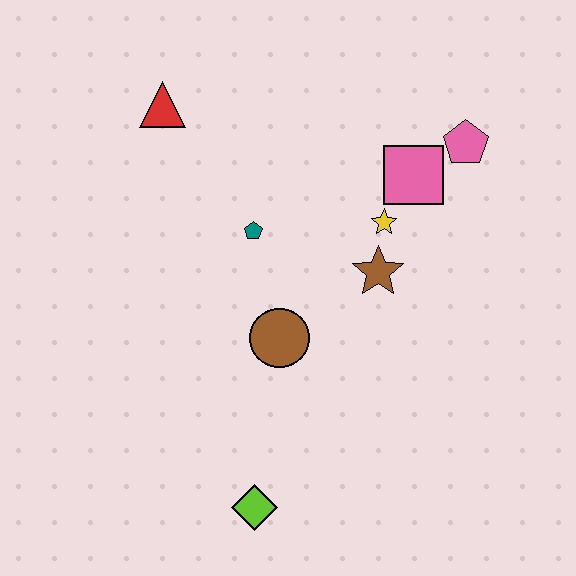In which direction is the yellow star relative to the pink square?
The yellow star is below the pink square.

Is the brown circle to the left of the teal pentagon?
No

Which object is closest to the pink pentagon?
The pink square is closest to the pink pentagon.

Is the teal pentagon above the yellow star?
No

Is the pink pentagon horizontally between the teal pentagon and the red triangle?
No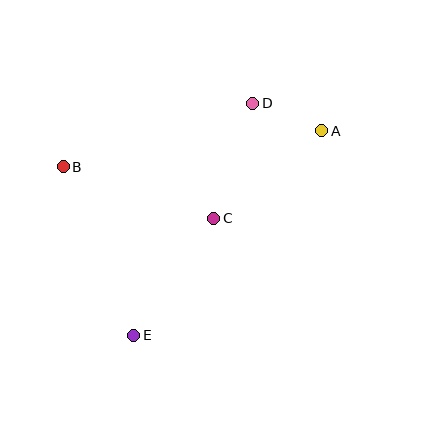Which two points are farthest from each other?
Points A and E are farthest from each other.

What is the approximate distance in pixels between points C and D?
The distance between C and D is approximately 121 pixels.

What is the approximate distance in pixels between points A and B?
The distance between A and B is approximately 261 pixels.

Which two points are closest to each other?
Points A and D are closest to each other.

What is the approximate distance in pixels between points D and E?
The distance between D and E is approximately 261 pixels.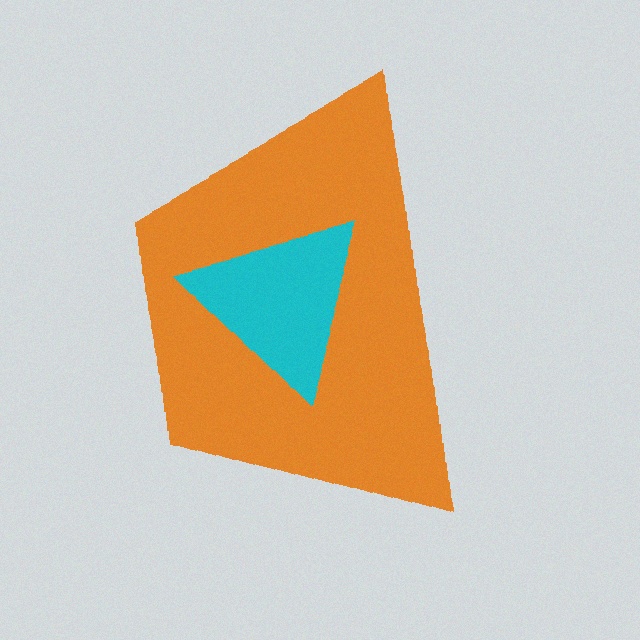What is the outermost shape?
The orange trapezoid.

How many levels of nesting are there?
2.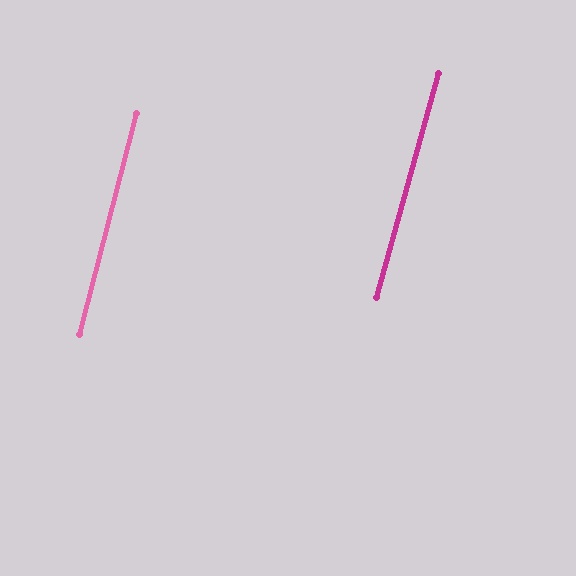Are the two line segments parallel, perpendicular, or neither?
Parallel — their directions differ by only 0.9°.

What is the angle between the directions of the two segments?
Approximately 1 degree.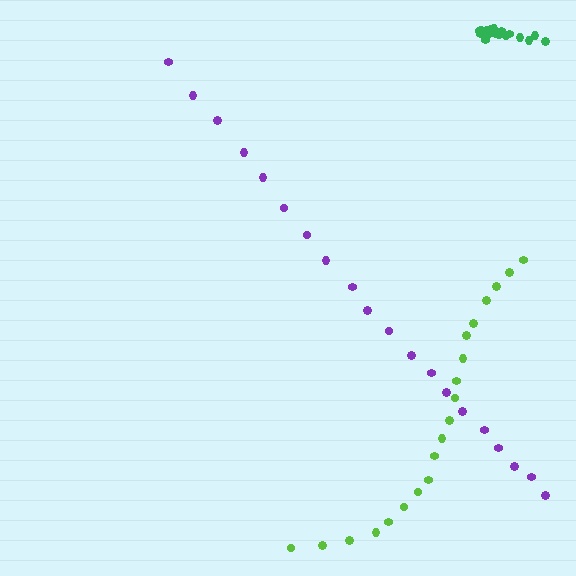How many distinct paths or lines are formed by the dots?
There are 3 distinct paths.